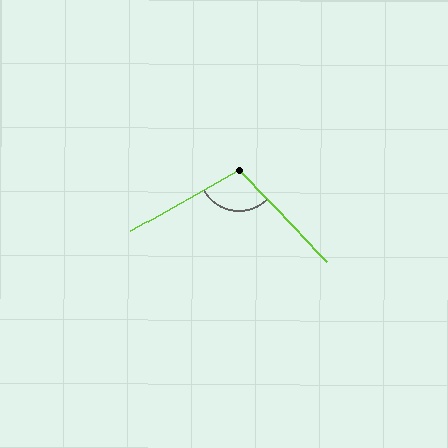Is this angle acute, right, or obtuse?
It is obtuse.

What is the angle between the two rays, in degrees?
Approximately 105 degrees.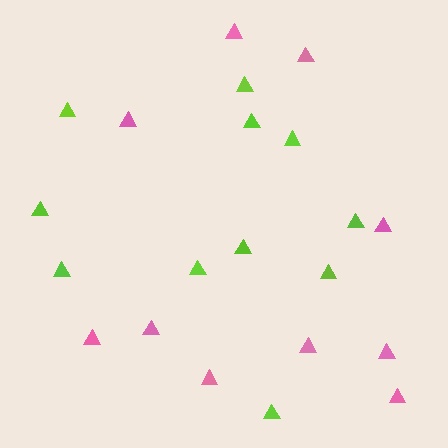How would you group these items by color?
There are 2 groups: one group of pink triangles (10) and one group of lime triangles (11).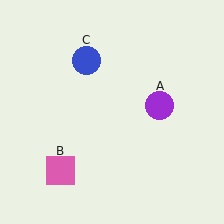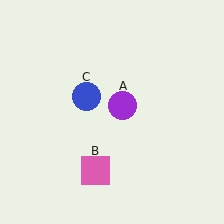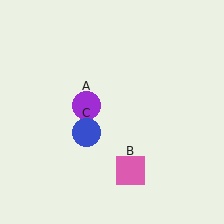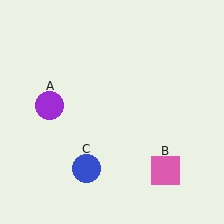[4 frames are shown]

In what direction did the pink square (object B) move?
The pink square (object B) moved right.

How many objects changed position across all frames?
3 objects changed position: purple circle (object A), pink square (object B), blue circle (object C).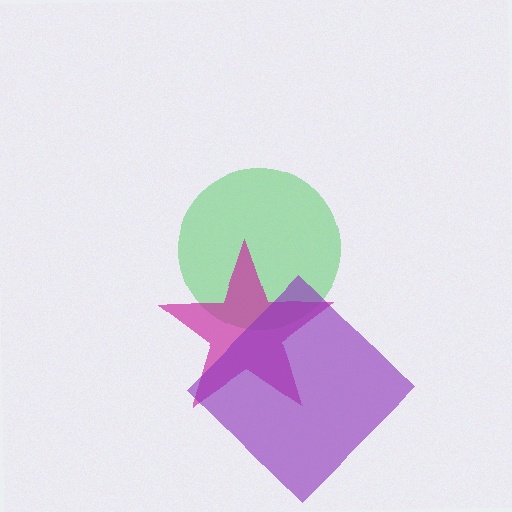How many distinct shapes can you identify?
There are 3 distinct shapes: a green circle, a magenta star, a purple diamond.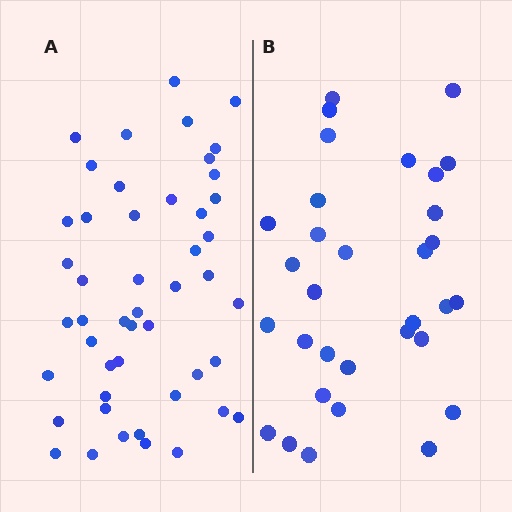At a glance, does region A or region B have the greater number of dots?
Region A (the left region) has more dots.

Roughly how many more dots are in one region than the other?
Region A has approximately 15 more dots than region B.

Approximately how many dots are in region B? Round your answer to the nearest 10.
About 30 dots. (The exact count is 32, which rounds to 30.)